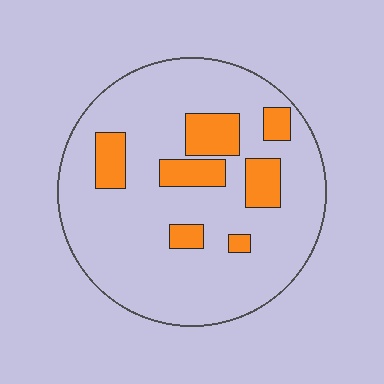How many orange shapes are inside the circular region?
7.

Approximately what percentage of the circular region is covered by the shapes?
Approximately 20%.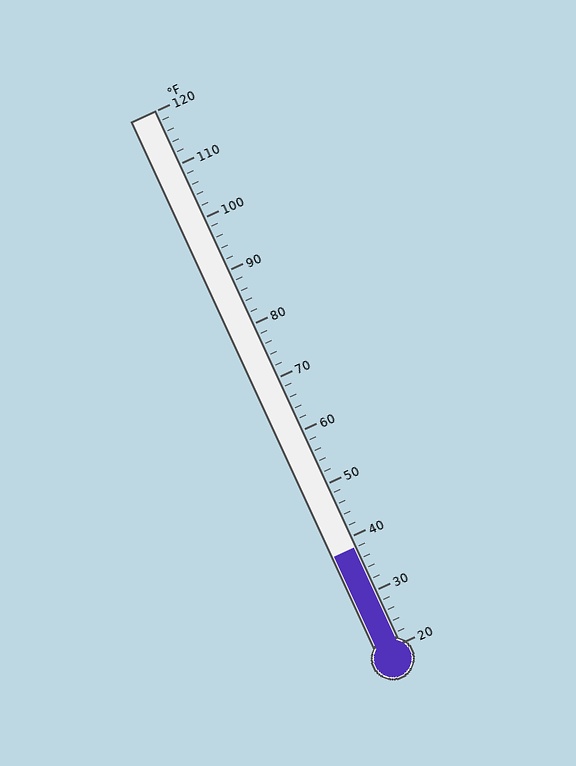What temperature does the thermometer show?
The thermometer shows approximately 38°F.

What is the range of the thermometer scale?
The thermometer scale ranges from 20°F to 120°F.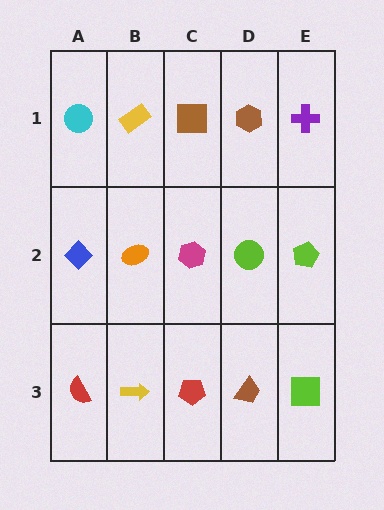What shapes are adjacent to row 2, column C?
A brown square (row 1, column C), a red pentagon (row 3, column C), an orange ellipse (row 2, column B), a lime circle (row 2, column D).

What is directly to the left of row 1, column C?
A yellow rectangle.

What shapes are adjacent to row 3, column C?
A magenta hexagon (row 2, column C), a yellow arrow (row 3, column B), a brown trapezoid (row 3, column D).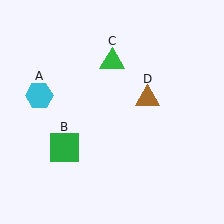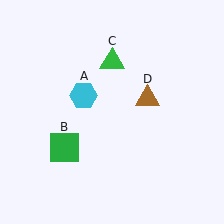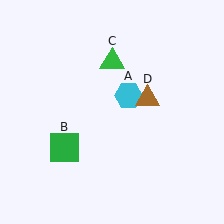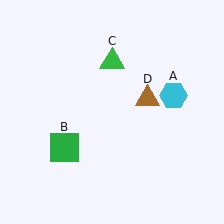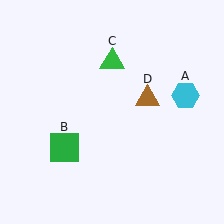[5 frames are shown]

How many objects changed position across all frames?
1 object changed position: cyan hexagon (object A).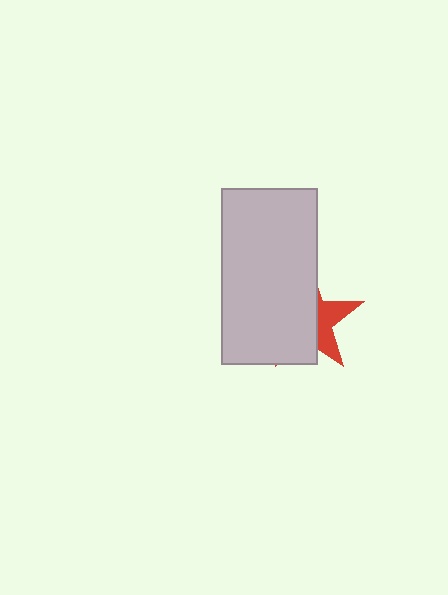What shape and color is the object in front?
The object in front is a light gray rectangle.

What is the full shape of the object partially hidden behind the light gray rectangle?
The partially hidden object is a red star.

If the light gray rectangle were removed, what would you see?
You would see the complete red star.